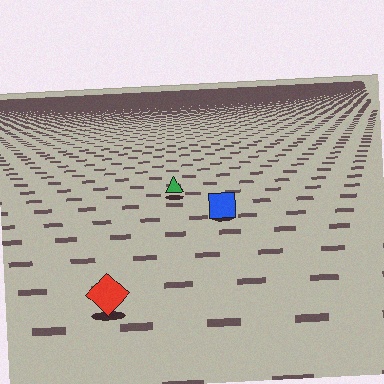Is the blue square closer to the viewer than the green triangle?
Yes. The blue square is closer — you can tell from the texture gradient: the ground texture is coarser near it.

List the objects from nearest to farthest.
From nearest to farthest: the red diamond, the blue square, the green triangle.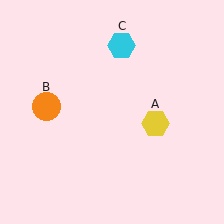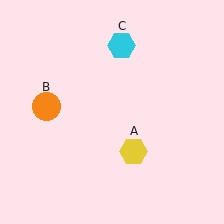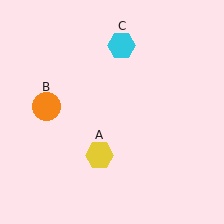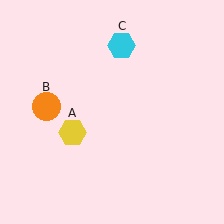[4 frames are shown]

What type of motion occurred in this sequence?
The yellow hexagon (object A) rotated clockwise around the center of the scene.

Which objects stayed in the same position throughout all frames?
Orange circle (object B) and cyan hexagon (object C) remained stationary.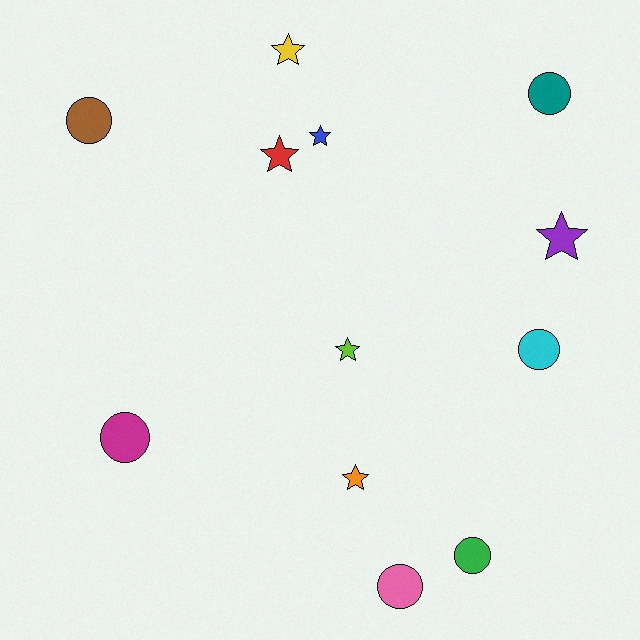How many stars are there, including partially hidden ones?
There are 6 stars.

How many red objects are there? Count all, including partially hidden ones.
There is 1 red object.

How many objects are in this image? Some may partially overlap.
There are 12 objects.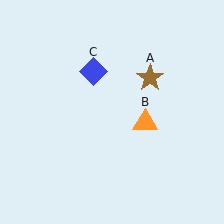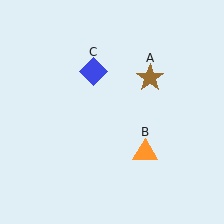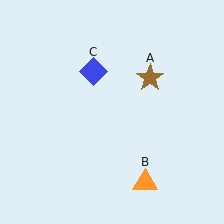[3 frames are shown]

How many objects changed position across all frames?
1 object changed position: orange triangle (object B).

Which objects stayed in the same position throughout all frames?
Brown star (object A) and blue diamond (object C) remained stationary.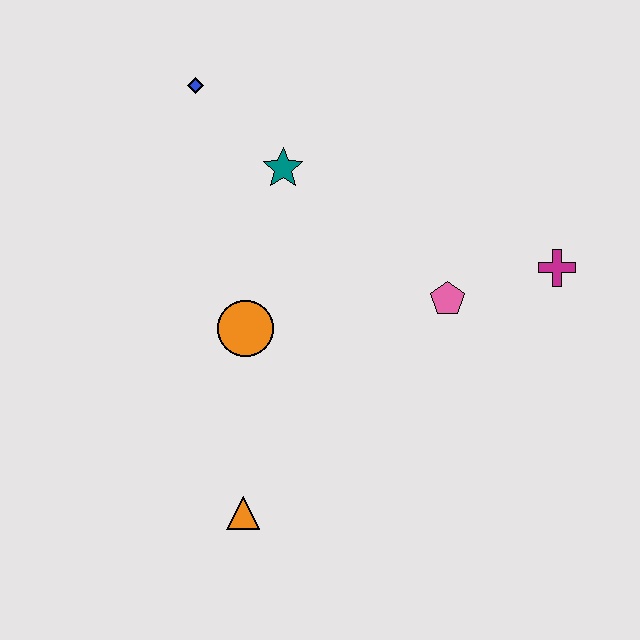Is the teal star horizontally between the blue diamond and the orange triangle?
No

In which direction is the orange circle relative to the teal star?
The orange circle is below the teal star.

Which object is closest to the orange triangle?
The orange circle is closest to the orange triangle.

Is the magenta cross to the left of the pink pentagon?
No